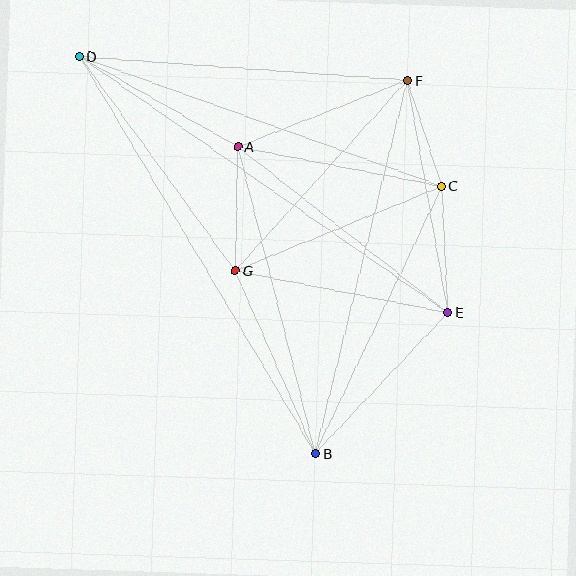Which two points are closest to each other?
Points C and F are closest to each other.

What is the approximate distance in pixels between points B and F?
The distance between B and F is approximately 384 pixels.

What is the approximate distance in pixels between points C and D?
The distance between C and D is approximately 385 pixels.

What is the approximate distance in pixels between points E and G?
The distance between E and G is approximately 217 pixels.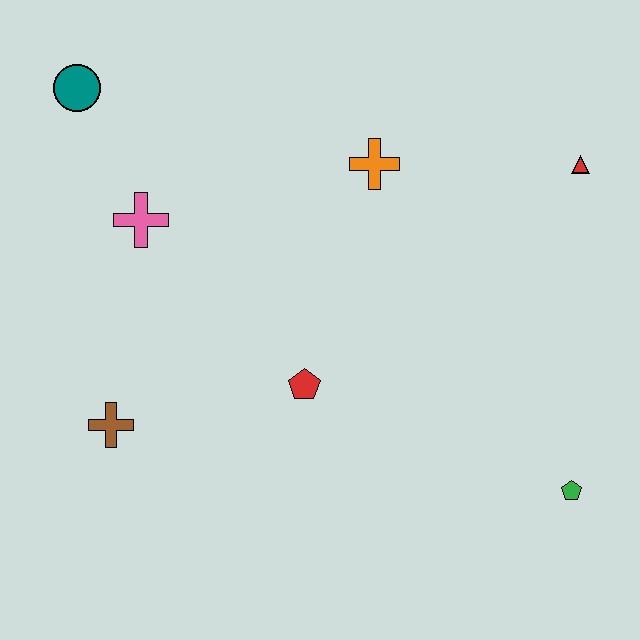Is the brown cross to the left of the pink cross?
Yes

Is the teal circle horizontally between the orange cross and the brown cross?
No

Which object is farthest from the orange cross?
The green pentagon is farthest from the orange cross.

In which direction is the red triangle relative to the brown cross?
The red triangle is to the right of the brown cross.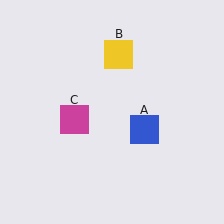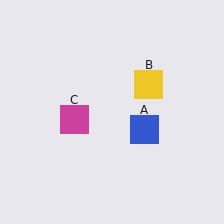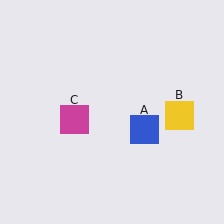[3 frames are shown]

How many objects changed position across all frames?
1 object changed position: yellow square (object B).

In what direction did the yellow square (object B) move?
The yellow square (object B) moved down and to the right.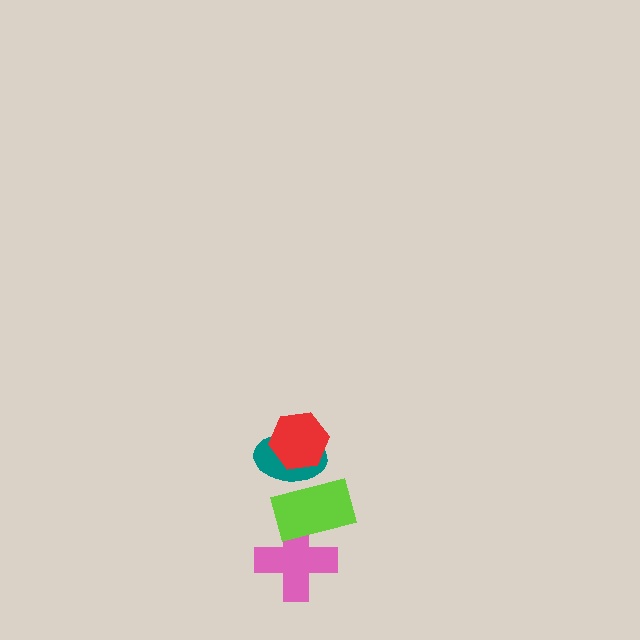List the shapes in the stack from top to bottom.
From top to bottom: the red hexagon, the teal ellipse, the lime rectangle, the pink cross.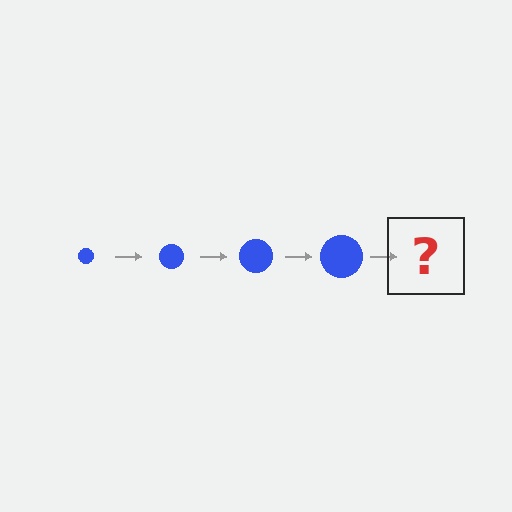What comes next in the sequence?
The next element should be a blue circle, larger than the previous one.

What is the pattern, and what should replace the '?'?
The pattern is that the circle gets progressively larger each step. The '?' should be a blue circle, larger than the previous one.